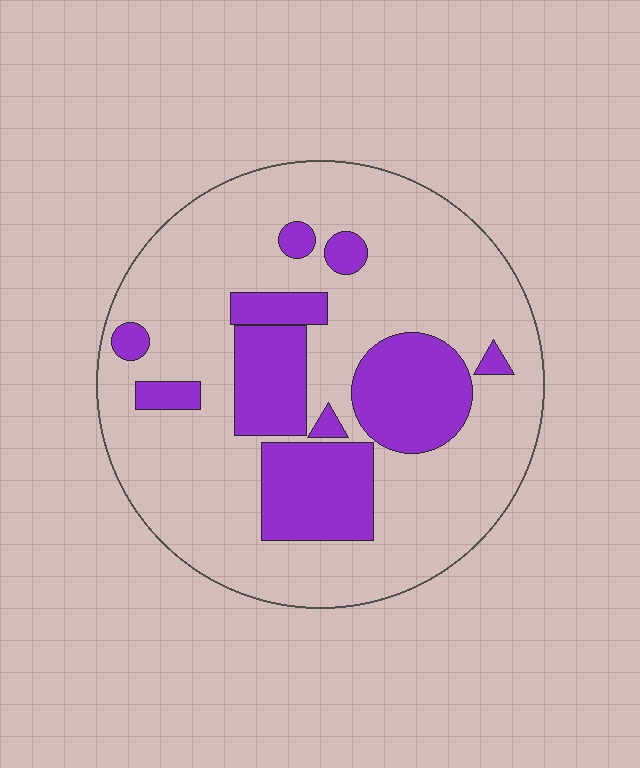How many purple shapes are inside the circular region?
10.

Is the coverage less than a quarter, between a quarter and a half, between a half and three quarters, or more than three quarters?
Between a quarter and a half.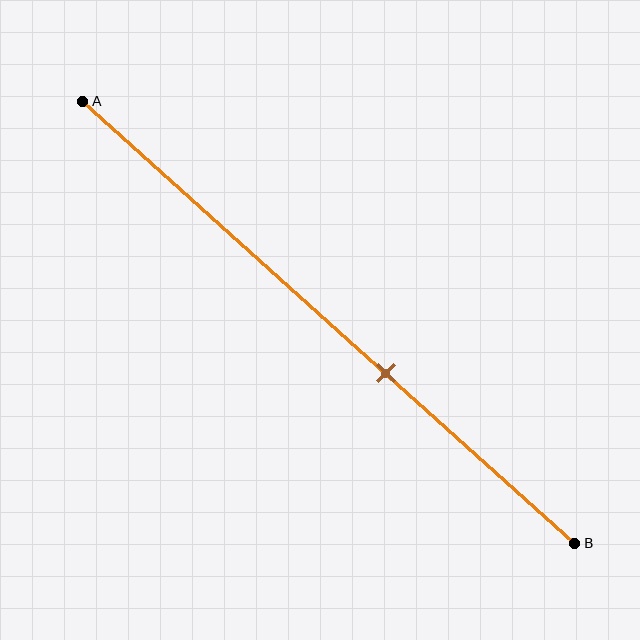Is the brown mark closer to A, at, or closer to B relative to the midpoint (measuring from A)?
The brown mark is closer to point B than the midpoint of segment AB.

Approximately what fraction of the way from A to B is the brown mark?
The brown mark is approximately 60% of the way from A to B.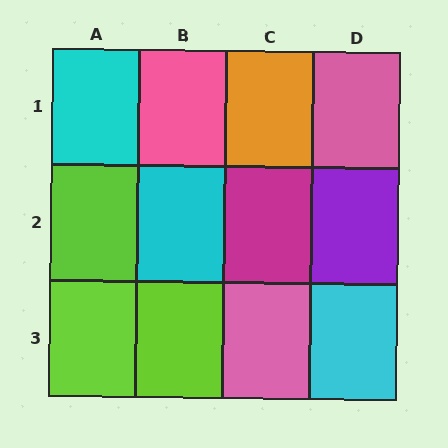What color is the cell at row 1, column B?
Pink.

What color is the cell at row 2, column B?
Cyan.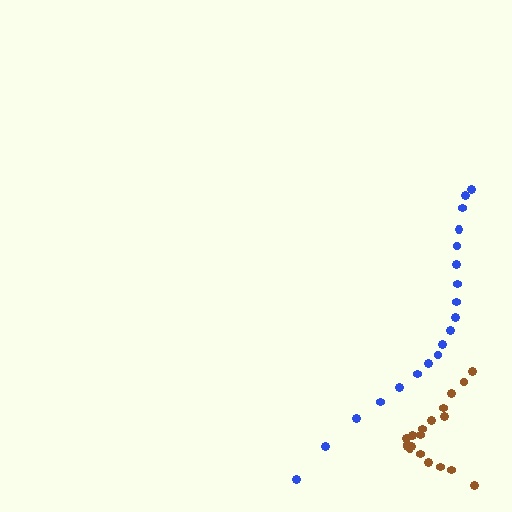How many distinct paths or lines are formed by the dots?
There are 2 distinct paths.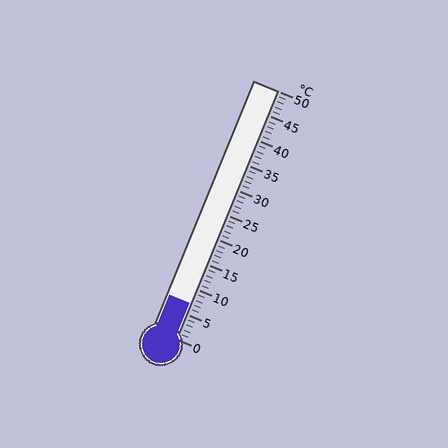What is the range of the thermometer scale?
The thermometer scale ranges from 0°C to 50°C.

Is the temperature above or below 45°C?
The temperature is below 45°C.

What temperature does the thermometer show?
The thermometer shows approximately 7°C.